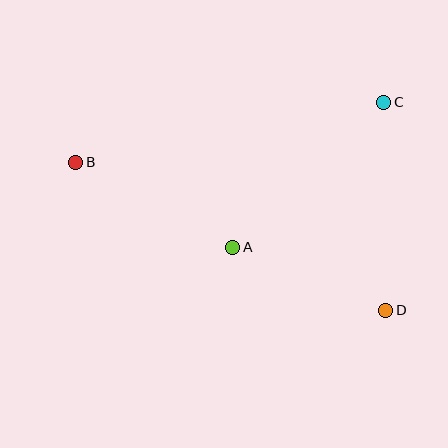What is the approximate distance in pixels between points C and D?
The distance between C and D is approximately 208 pixels.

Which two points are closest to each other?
Points A and D are closest to each other.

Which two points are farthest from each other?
Points B and D are farthest from each other.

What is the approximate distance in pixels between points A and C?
The distance between A and C is approximately 209 pixels.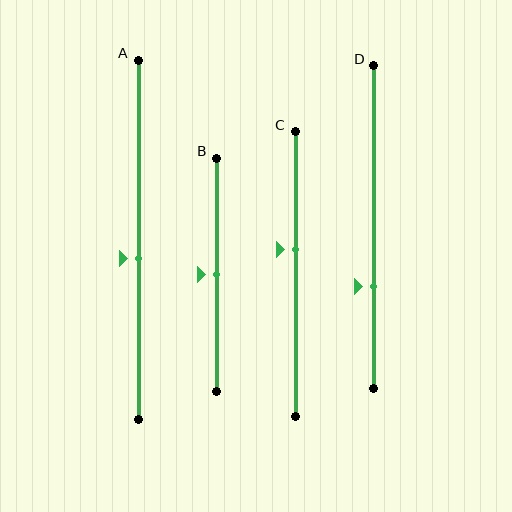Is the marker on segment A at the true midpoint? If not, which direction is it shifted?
No, the marker on segment A is shifted downward by about 5% of the segment length.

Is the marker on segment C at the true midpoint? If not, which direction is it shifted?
No, the marker on segment C is shifted upward by about 9% of the segment length.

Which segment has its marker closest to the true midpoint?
Segment B has its marker closest to the true midpoint.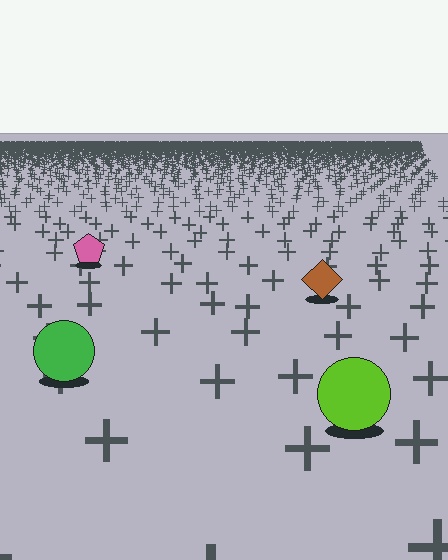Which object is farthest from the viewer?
The pink pentagon is farthest from the viewer. It appears smaller and the ground texture around it is denser.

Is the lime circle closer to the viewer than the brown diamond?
Yes. The lime circle is closer — you can tell from the texture gradient: the ground texture is coarser near it.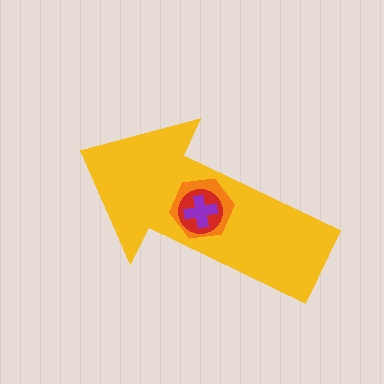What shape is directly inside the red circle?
The purple cross.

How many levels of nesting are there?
4.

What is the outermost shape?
The yellow arrow.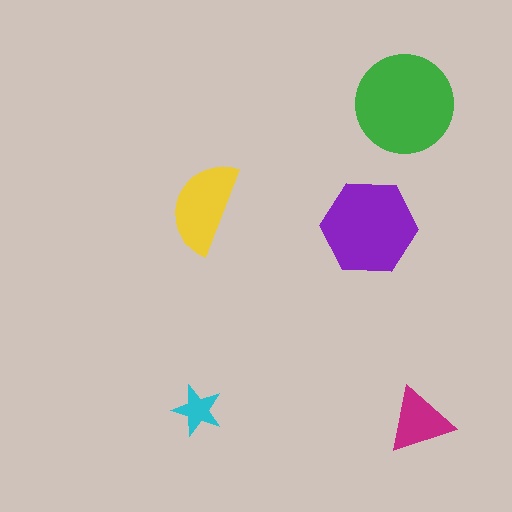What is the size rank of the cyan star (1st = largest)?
5th.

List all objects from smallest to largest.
The cyan star, the magenta triangle, the yellow semicircle, the purple hexagon, the green circle.